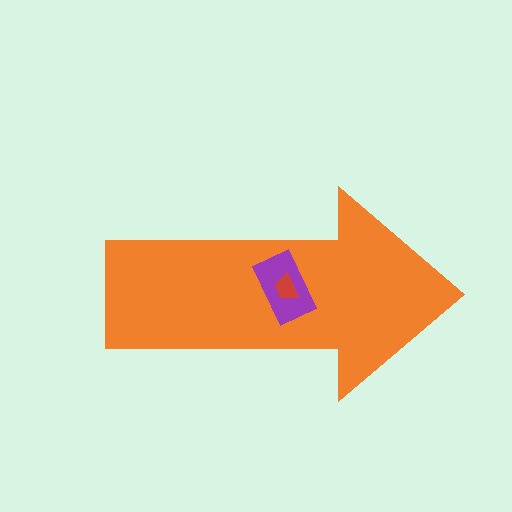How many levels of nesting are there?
3.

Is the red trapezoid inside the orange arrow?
Yes.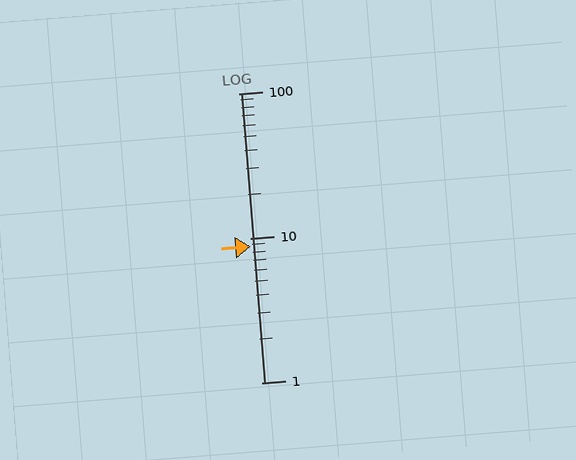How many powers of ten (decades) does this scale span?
The scale spans 2 decades, from 1 to 100.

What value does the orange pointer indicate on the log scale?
The pointer indicates approximately 8.7.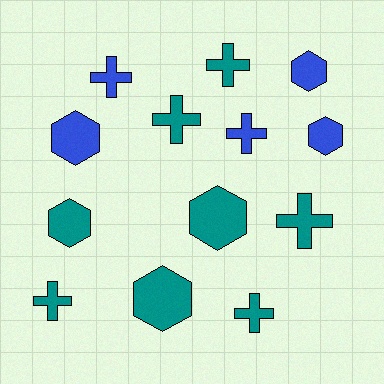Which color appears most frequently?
Teal, with 8 objects.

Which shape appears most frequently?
Cross, with 7 objects.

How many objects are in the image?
There are 13 objects.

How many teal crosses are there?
There are 5 teal crosses.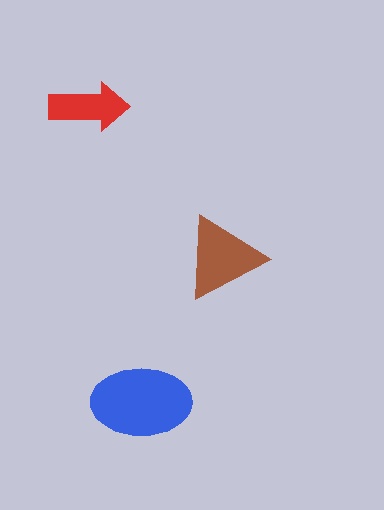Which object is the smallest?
The red arrow.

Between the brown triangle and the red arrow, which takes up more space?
The brown triangle.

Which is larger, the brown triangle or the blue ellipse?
The blue ellipse.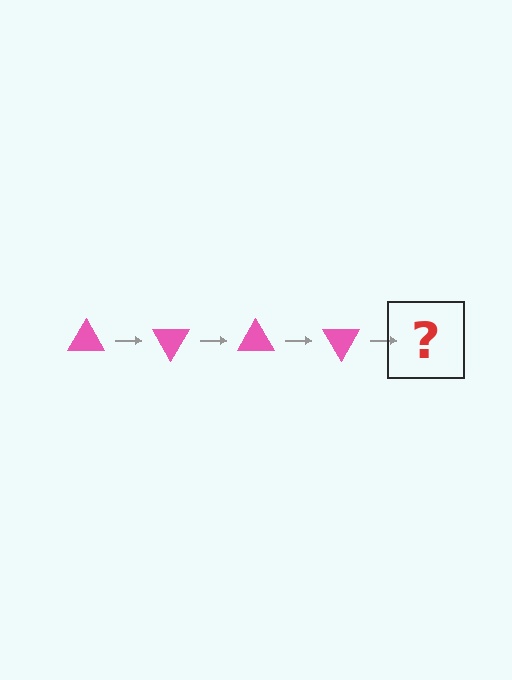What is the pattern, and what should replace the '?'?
The pattern is that the triangle rotates 60 degrees each step. The '?' should be a pink triangle rotated 240 degrees.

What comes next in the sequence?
The next element should be a pink triangle rotated 240 degrees.